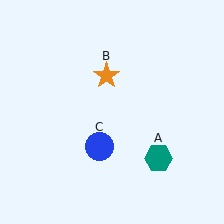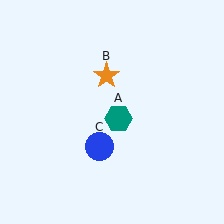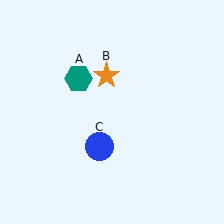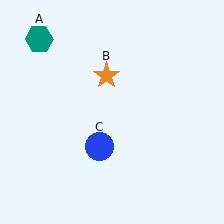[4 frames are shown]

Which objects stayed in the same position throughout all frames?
Orange star (object B) and blue circle (object C) remained stationary.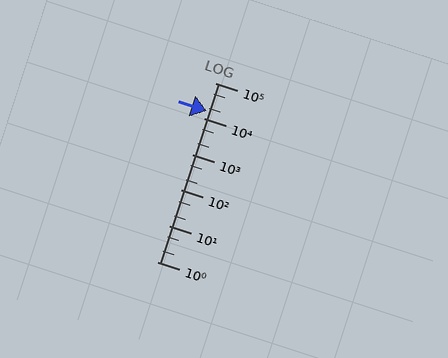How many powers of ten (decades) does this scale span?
The scale spans 5 decades, from 1 to 100000.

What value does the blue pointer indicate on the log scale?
The pointer indicates approximately 16000.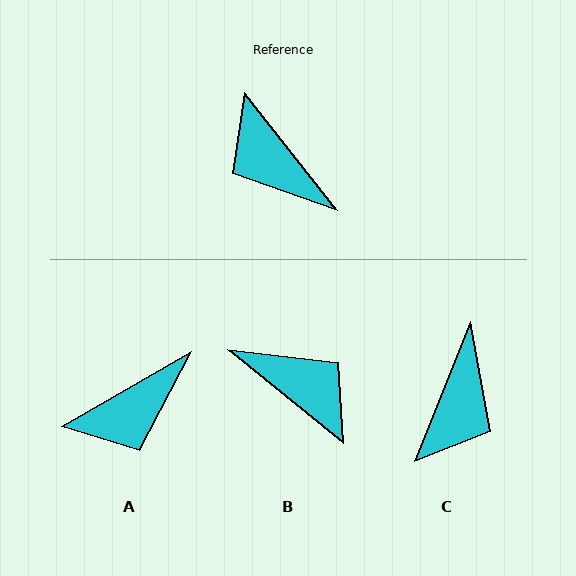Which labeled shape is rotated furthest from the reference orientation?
B, about 168 degrees away.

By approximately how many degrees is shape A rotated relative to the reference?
Approximately 81 degrees counter-clockwise.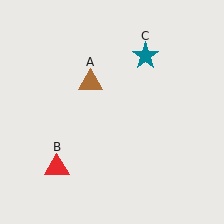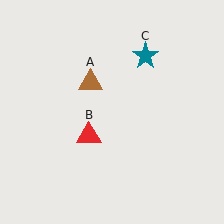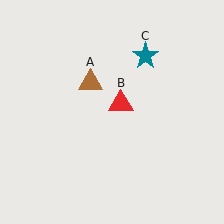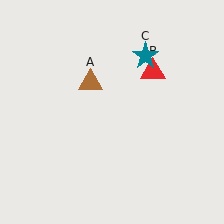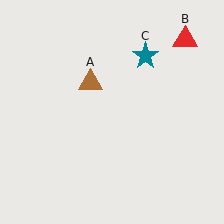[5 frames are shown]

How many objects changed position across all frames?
1 object changed position: red triangle (object B).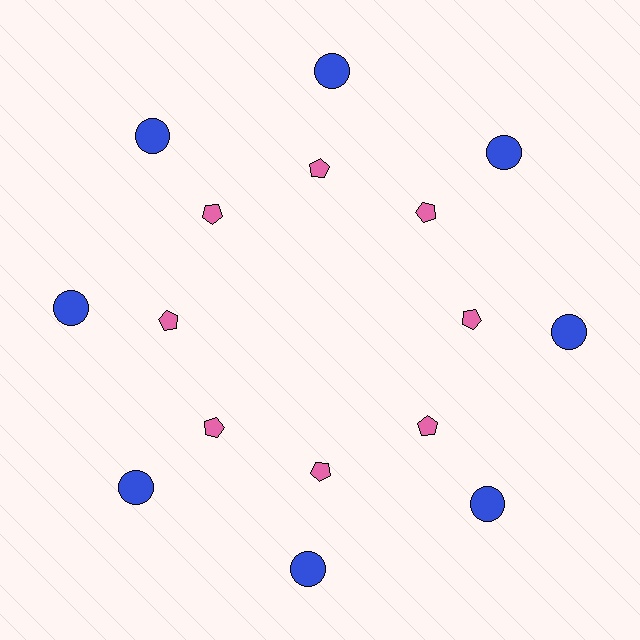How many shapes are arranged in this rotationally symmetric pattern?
There are 16 shapes, arranged in 8 groups of 2.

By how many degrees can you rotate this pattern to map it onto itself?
The pattern maps onto itself every 45 degrees of rotation.